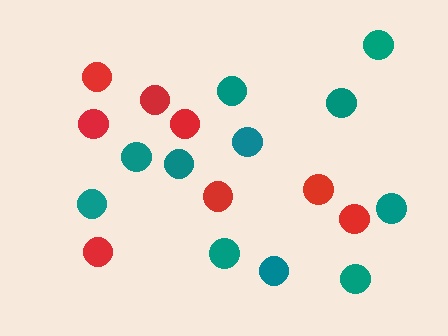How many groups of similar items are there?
There are 2 groups: one group of red circles (8) and one group of teal circles (11).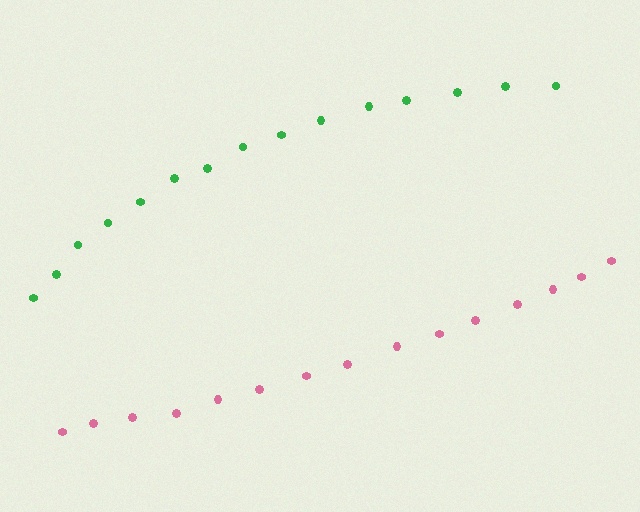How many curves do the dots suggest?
There are 2 distinct paths.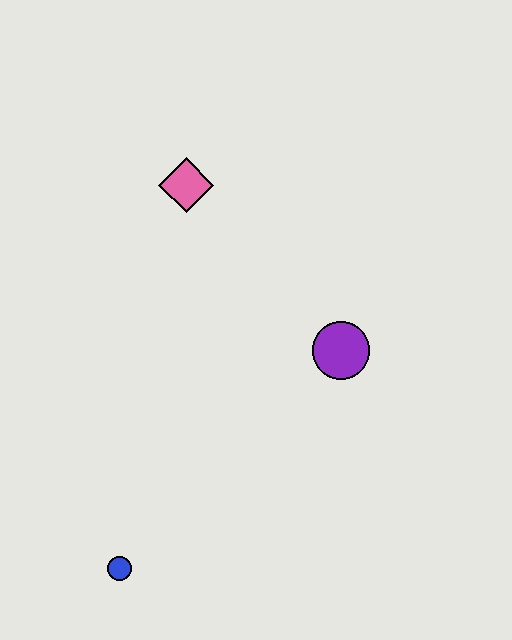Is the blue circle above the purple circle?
No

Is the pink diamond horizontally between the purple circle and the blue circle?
Yes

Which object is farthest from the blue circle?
The pink diamond is farthest from the blue circle.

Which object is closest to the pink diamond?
The purple circle is closest to the pink diamond.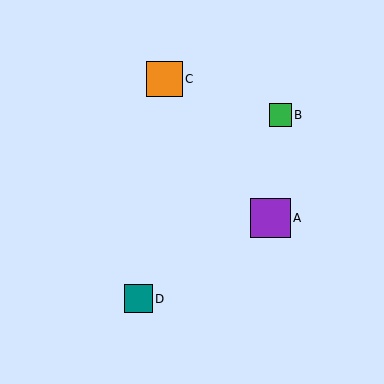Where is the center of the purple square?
The center of the purple square is at (270, 218).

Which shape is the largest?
The purple square (labeled A) is the largest.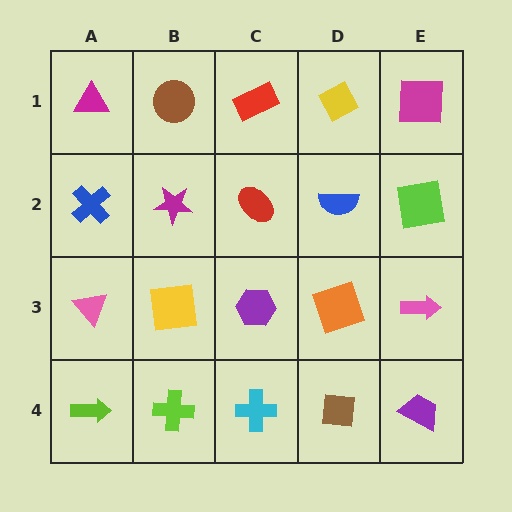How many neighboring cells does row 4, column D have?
3.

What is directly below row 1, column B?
A magenta star.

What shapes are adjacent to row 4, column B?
A yellow square (row 3, column B), a lime arrow (row 4, column A), a cyan cross (row 4, column C).